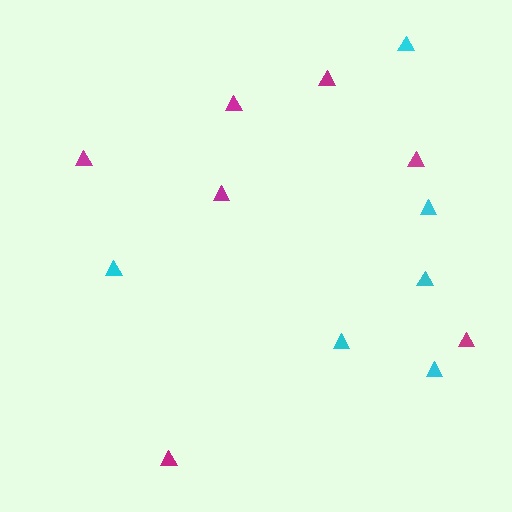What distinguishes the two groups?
There are 2 groups: one group of cyan triangles (6) and one group of magenta triangles (7).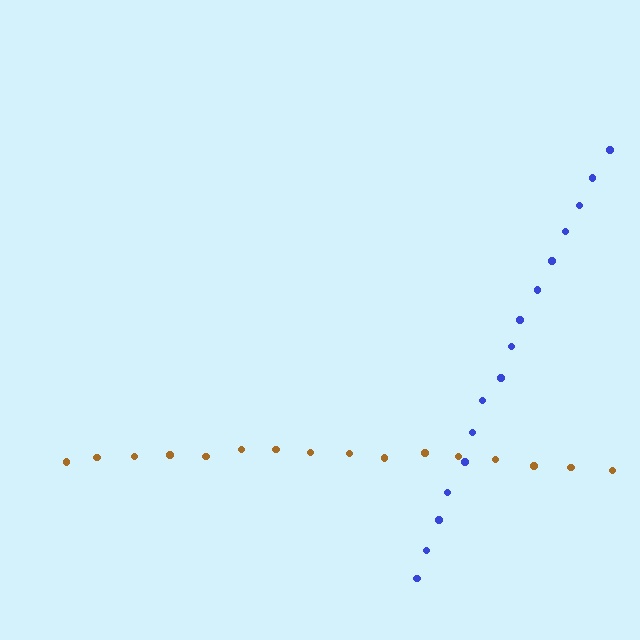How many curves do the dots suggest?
There are 2 distinct paths.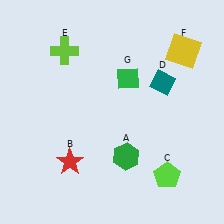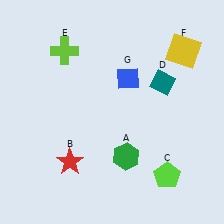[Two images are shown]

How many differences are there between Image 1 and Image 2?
There is 1 difference between the two images.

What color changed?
The diamond (G) changed from green in Image 1 to blue in Image 2.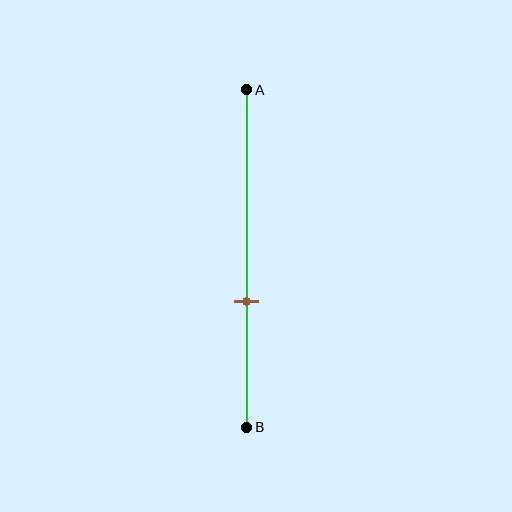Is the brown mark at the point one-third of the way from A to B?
No, the mark is at about 65% from A, not at the 33% one-third point.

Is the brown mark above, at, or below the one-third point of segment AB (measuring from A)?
The brown mark is below the one-third point of segment AB.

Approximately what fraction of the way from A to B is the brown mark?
The brown mark is approximately 65% of the way from A to B.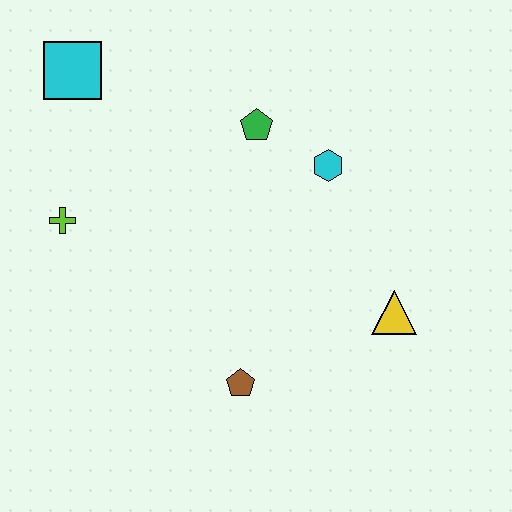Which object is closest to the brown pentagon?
The yellow triangle is closest to the brown pentagon.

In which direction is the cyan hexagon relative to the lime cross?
The cyan hexagon is to the right of the lime cross.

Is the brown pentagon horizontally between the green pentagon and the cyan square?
Yes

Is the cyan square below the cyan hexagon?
No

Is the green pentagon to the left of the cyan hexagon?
Yes